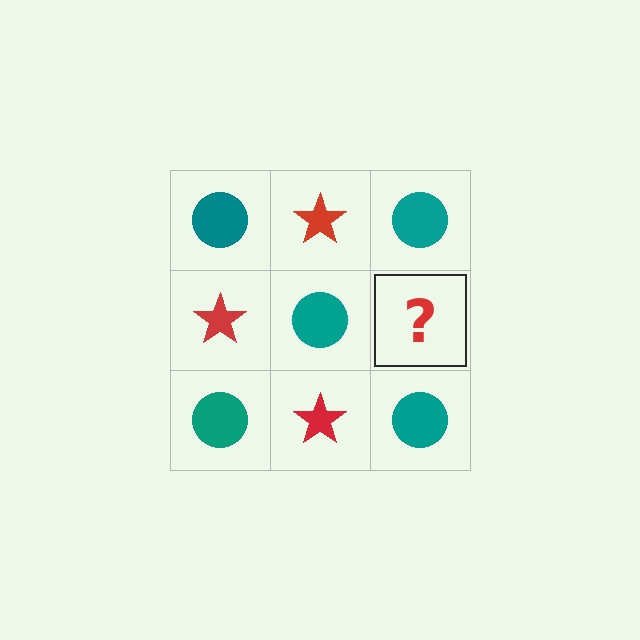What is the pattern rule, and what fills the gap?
The rule is that it alternates teal circle and red star in a checkerboard pattern. The gap should be filled with a red star.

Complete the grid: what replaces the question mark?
The question mark should be replaced with a red star.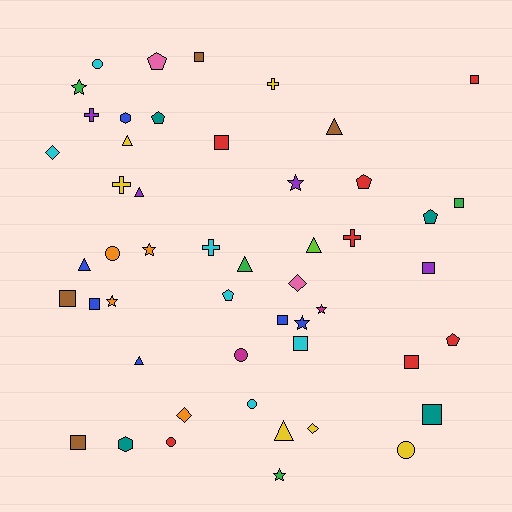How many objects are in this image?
There are 50 objects.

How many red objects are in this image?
There are 7 red objects.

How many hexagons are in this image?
There are 2 hexagons.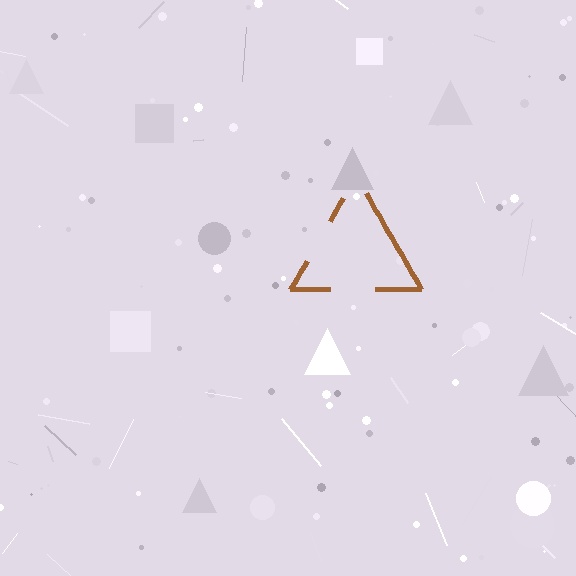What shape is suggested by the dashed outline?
The dashed outline suggests a triangle.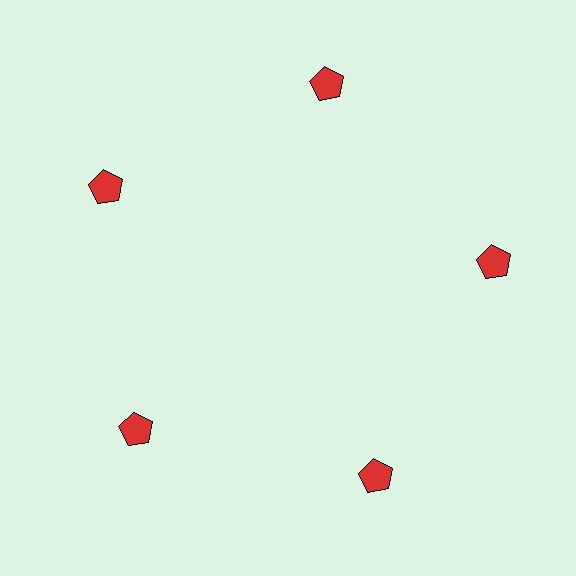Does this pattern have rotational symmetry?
Yes, this pattern has 5-fold rotational symmetry. It looks the same after rotating 72 degrees around the center.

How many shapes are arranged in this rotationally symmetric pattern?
There are 5 shapes, arranged in 5 groups of 1.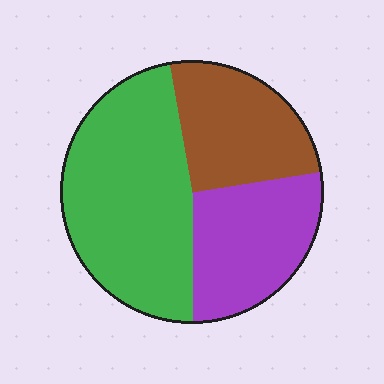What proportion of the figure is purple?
Purple takes up about one quarter (1/4) of the figure.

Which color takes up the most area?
Green, at roughly 50%.